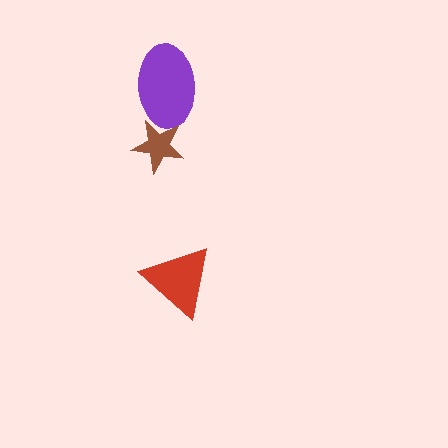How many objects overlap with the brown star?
1 object overlaps with the brown star.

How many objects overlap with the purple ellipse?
1 object overlaps with the purple ellipse.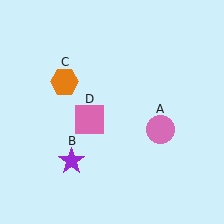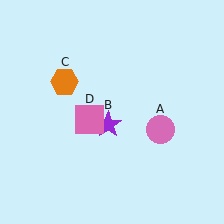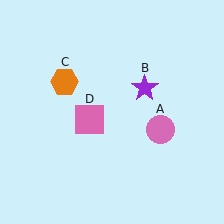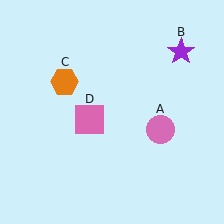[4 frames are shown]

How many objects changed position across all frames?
1 object changed position: purple star (object B).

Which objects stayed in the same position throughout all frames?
Pink circle (object A) and orange hexagon (object C) and pink square (object D) remained stationary.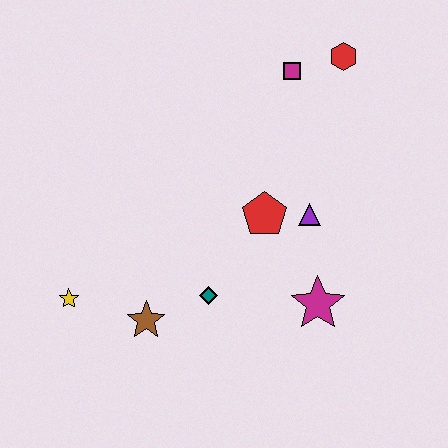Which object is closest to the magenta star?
The purple triangle is closest to the magenta star.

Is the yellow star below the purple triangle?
Yes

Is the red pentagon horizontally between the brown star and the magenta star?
Yes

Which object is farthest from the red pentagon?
The yellow star is farthest from the red pentagon.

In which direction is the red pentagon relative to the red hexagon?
The red pentagon is below the red hexagon.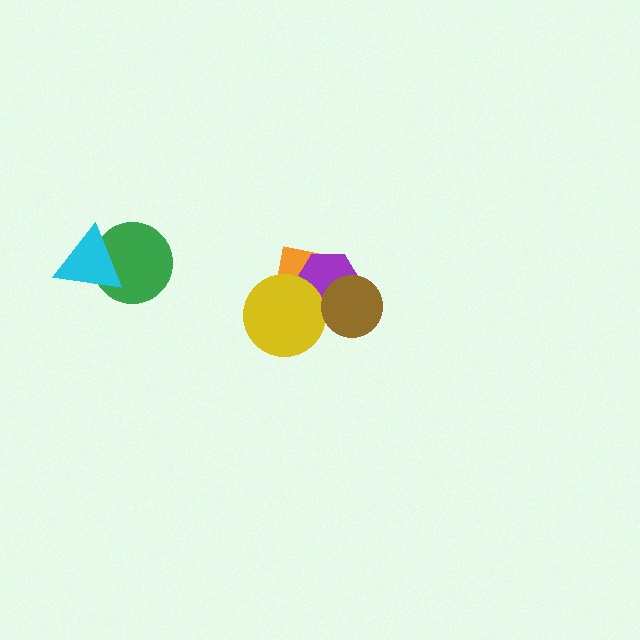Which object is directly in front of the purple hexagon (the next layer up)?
The yellow circle is directly in front of the purple hexagon.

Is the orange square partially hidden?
Yes, it is partially covered by another shape.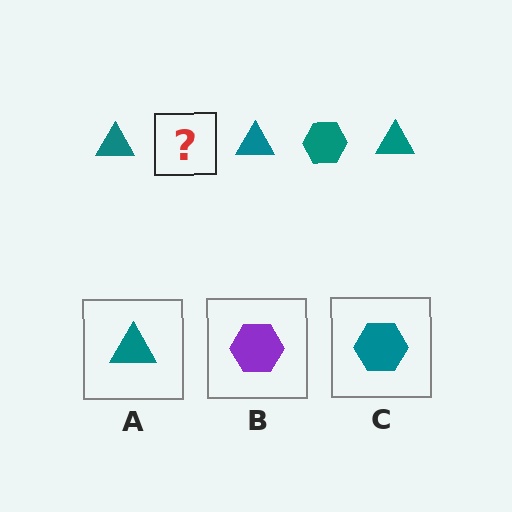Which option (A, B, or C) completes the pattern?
C.